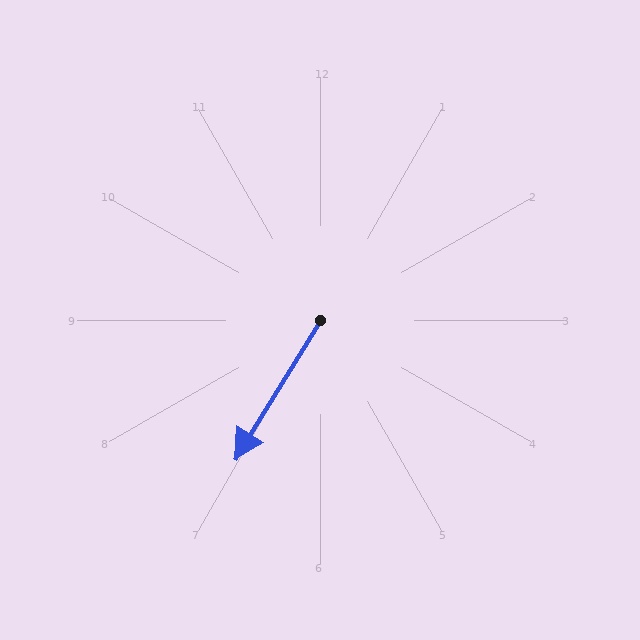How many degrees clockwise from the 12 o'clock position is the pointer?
Approximately 212 degrees.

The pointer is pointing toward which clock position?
Roughly 7 o'clock.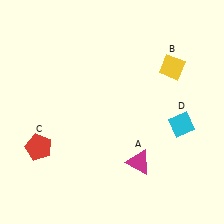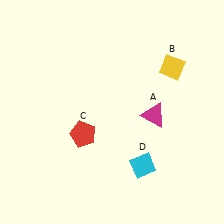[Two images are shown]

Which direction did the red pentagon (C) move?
The red pentagon (C) moved right.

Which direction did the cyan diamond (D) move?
The cyan diamond (D) moved down.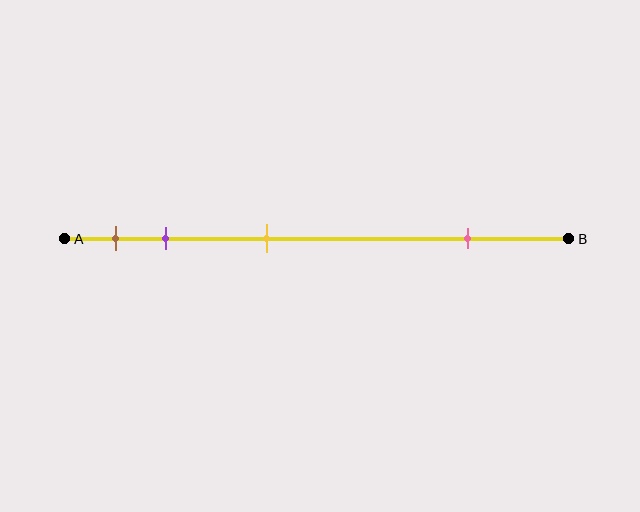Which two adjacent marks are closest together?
The brown and purple marks are the closest adjacent pair.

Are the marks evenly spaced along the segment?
No, the marks are not evenly spaced.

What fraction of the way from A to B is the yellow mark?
The yellow mark is approximately 40% (0.4) of the way from A to B.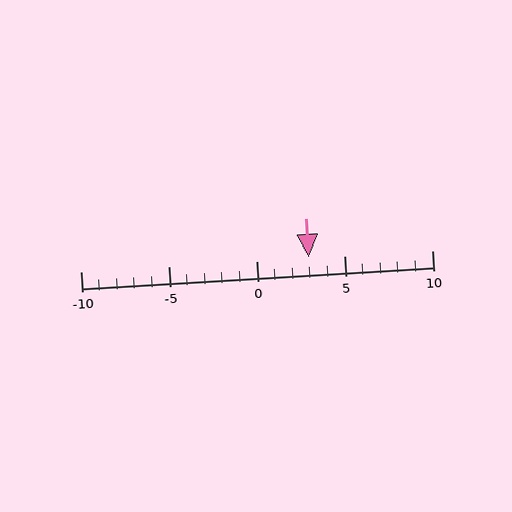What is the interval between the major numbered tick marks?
The major tick marks are spaced 5 units apart.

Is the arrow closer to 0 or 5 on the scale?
The arrow is closer to 5.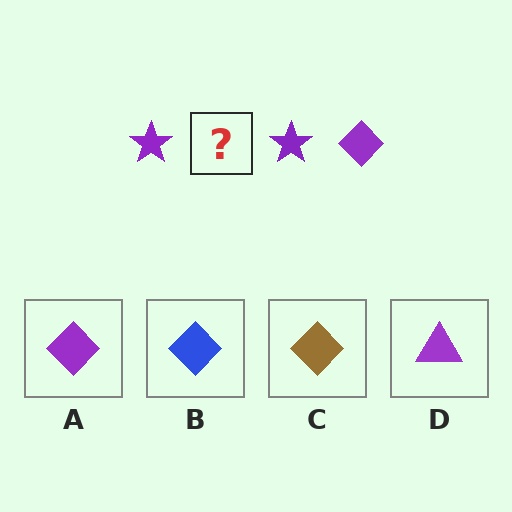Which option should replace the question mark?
Option A.